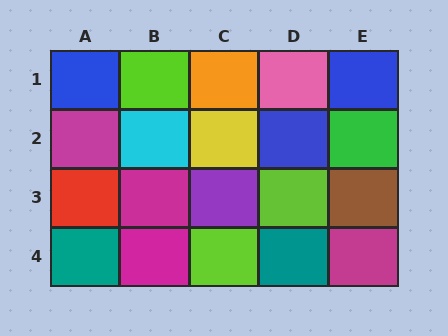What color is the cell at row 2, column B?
Cyan.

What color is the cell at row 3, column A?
Red.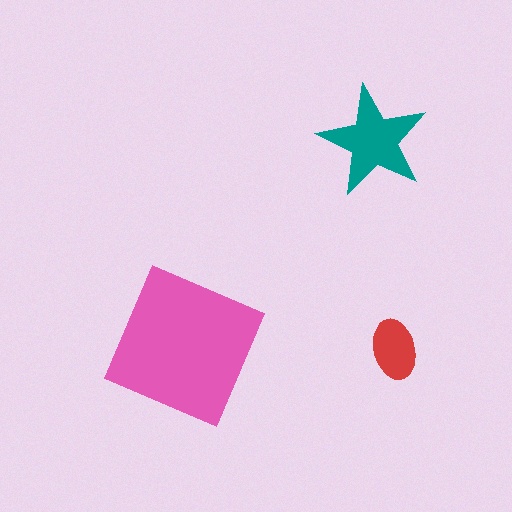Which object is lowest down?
The red ellipse is bottommost.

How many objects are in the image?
There are 3 objects in the image.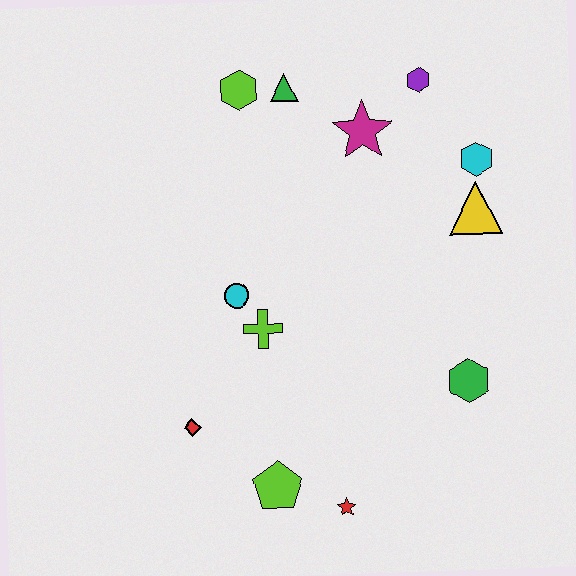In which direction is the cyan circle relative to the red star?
The cyan circle is above the red star.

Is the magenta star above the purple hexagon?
No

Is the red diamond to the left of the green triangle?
Yes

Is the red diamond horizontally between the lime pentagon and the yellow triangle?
No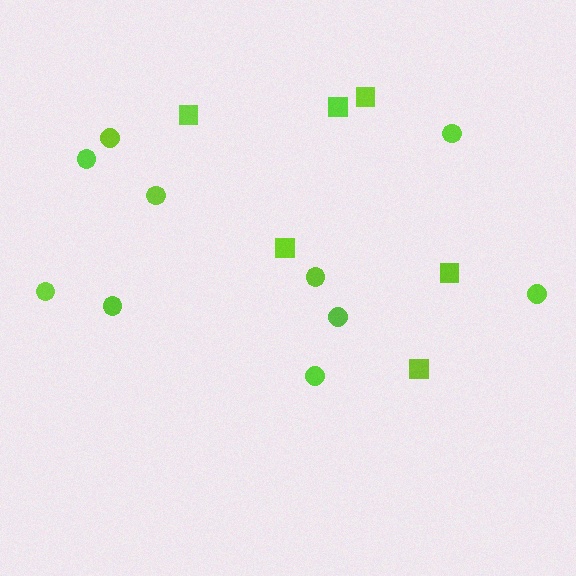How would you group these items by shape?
There are 2 groups: one group of squares (6) and one group of circles (10).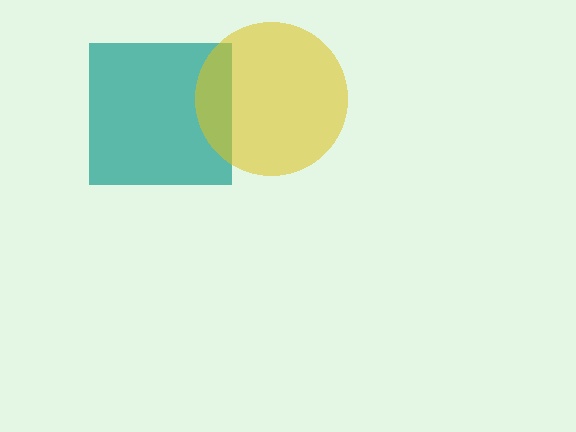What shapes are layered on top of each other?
The layered shapes are: a teal square, a yellow circle.